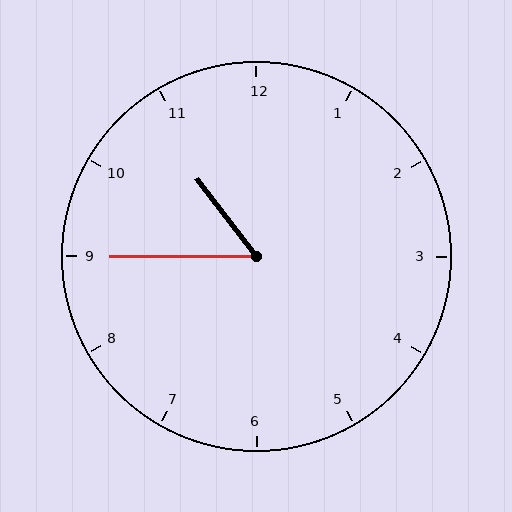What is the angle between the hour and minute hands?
Approximately 52 degrees.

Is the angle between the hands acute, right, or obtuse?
It is acute.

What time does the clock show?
10:45.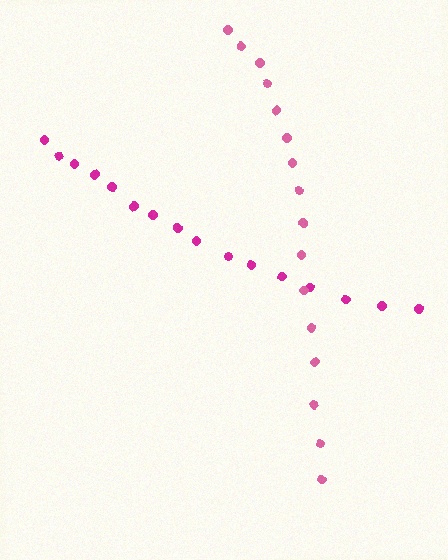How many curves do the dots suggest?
There are 2 distinct paths.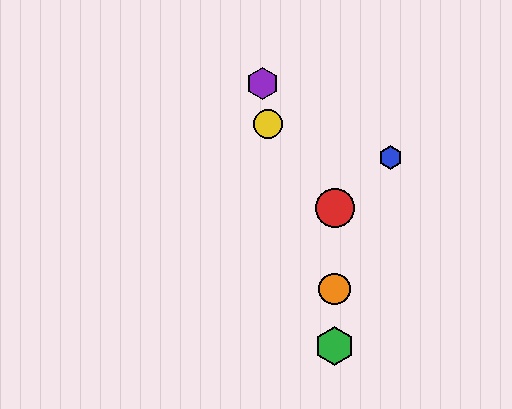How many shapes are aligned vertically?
3 shapes (the red circle, the green hexagon, the orange circle) are aligned vertically.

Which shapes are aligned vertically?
The red circle, the green hexagon, the orange circle are aligned vertically.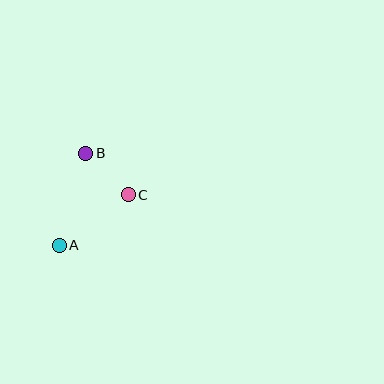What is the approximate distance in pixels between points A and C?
The distance between A and C is approximately 86 pixels.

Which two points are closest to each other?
Points B and C are closest to each other.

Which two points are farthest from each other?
Points A and B are farthest from each other.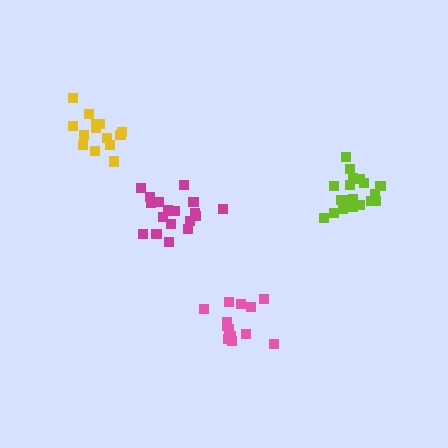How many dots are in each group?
Group 1: 13 dots, Group 2: 14 dots, Group 3: 19 dots, Group 4: 18 dots (64 total).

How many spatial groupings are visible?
There are 4 spatial groupings.